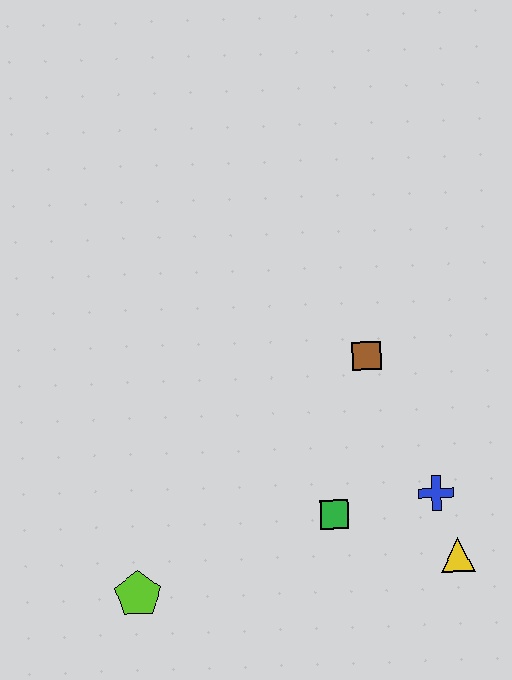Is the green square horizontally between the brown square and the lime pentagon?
Yes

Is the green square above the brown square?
No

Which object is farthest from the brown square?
The lime pentagon is farthest from the brown square.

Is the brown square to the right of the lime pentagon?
Yes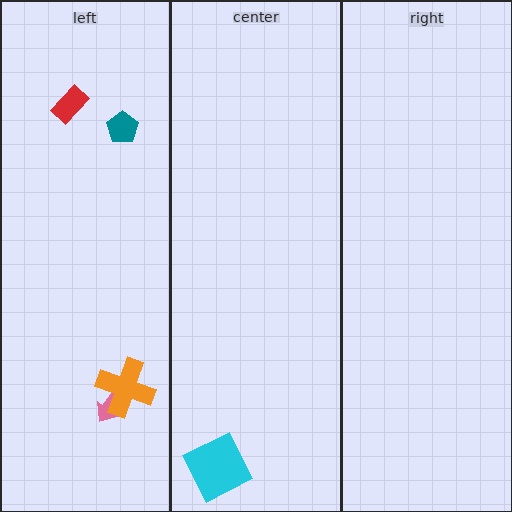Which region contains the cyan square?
The center region.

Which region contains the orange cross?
The left region.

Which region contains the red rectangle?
The left region.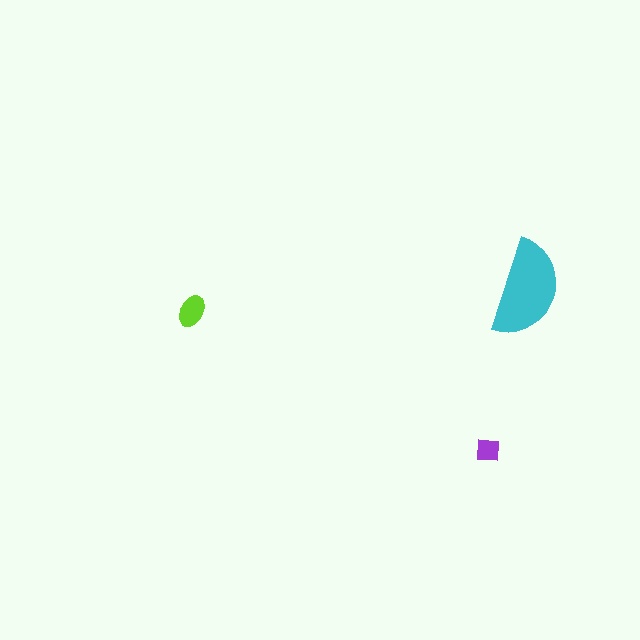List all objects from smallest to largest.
The purple square, the lime ellipse, the cyan semicircle.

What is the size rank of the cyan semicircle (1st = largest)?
1st.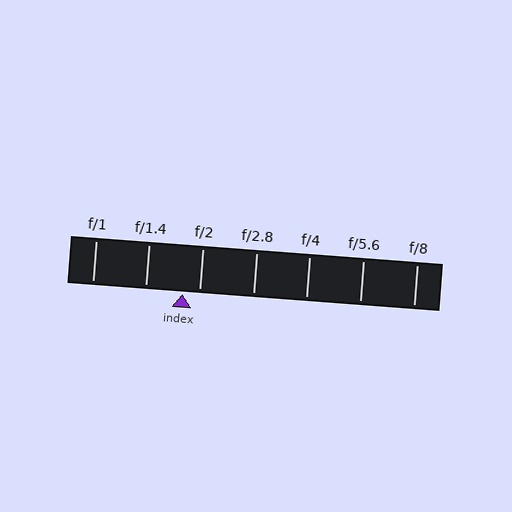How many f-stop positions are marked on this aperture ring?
There are 7 f-stop positions marked.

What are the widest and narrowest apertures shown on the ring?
The widest aperture shown is f/1 and the narrowest is f/8.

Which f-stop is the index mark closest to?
The index mark is closest to f/2.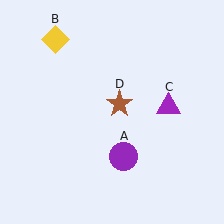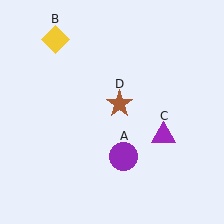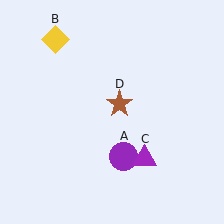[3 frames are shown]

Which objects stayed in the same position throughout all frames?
Purple circle (object A) and yellow diamond (object B) and brown star (object D) remained stationary.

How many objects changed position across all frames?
1 object changed position: purple triangle (object C).